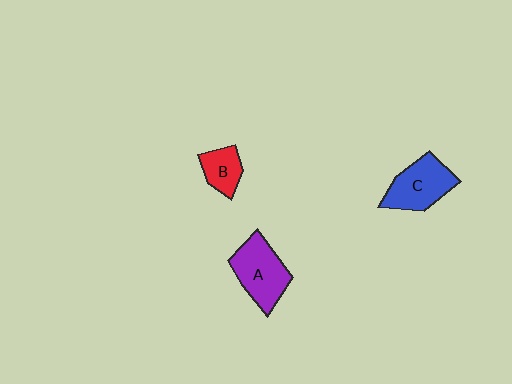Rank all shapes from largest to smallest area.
From largest to smallest: A (purple), C (blue), B (red).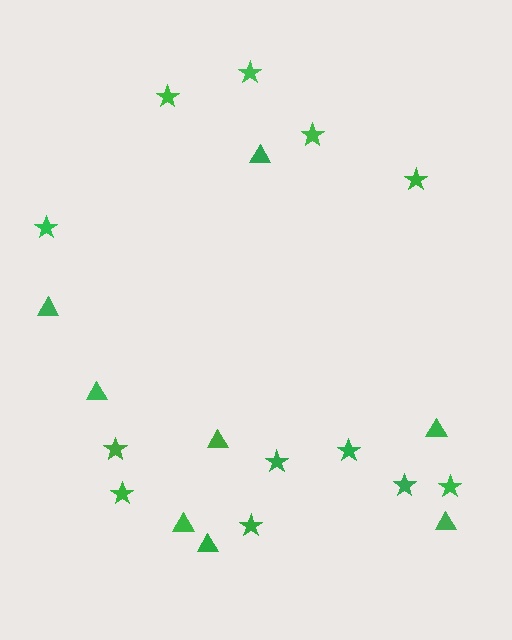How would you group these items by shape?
There are 2 groups: one group of triangles (8) and one group of stars (12).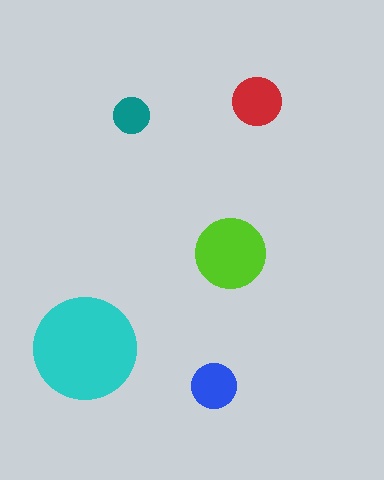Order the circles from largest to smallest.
the cyan one, the lime one, the red one, the blue one, the teal one.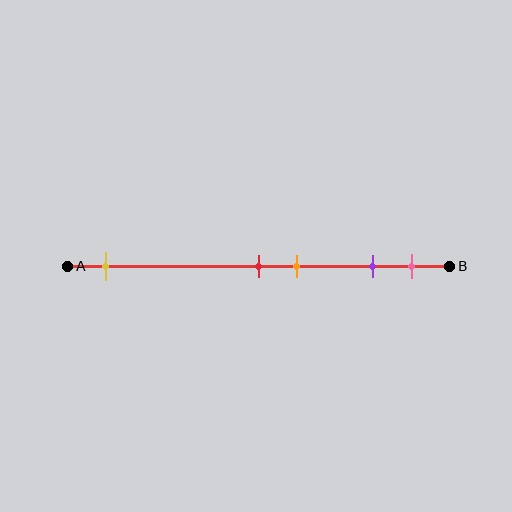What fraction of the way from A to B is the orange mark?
The orange mark is approximately 60% (0.6) of the way from A to B.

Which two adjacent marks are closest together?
The red and orange marks are the closest adjacent pair.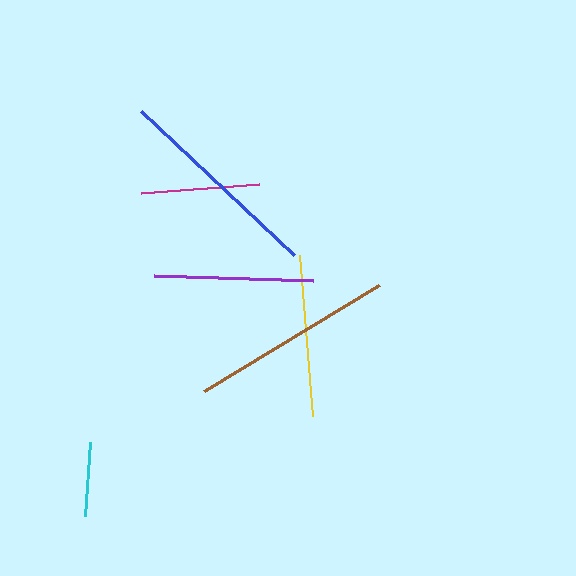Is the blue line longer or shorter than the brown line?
The blue line is longer than the brown line.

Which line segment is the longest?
The blue line is the longest at approximately 211 pixels.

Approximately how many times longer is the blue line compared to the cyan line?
The blue line is approximately 2.8 times the length of the cyan line.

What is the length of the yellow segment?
The yellow segment is approximately 161 pixels long.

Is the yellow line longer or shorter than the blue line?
The blue line is longer than the yellow line.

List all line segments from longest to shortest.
From longest to shortest: blue, brown, yellow, purple, magenta, cyan.